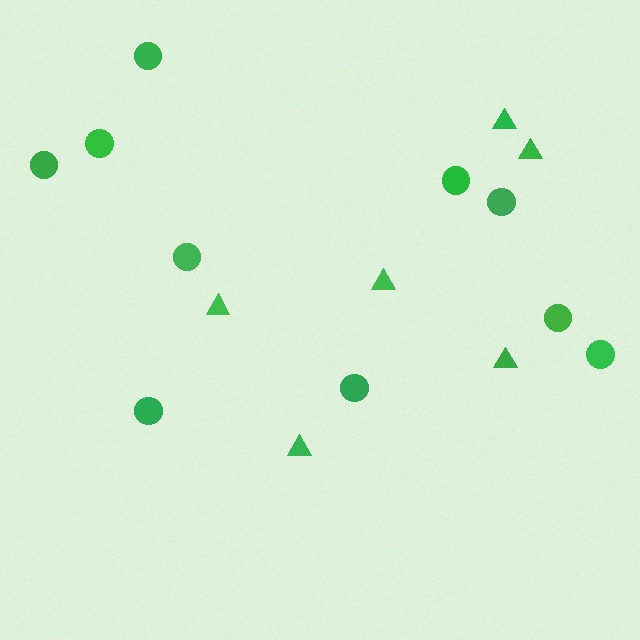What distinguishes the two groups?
There are 2 groups: one group of triangles (6) and one group of circles (10).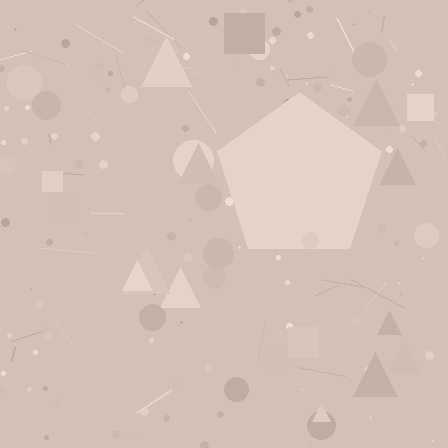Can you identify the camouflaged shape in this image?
The camouflaged shape is a pentagon.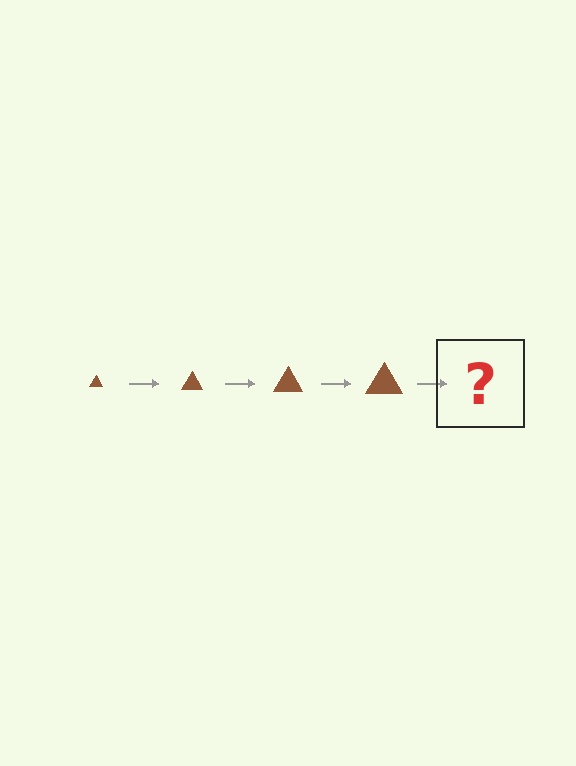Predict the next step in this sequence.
The next step is a brown triangle, larger than the previous one.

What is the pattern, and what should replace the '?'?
The pattern is that the triangle gets progressively larger each step. The '?' should be a brown triangle, larger than the previous one.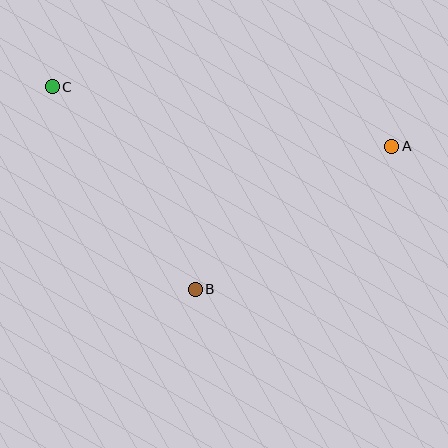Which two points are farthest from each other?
Points A and C are farthest from each other.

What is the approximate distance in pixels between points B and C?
The distance between B and C is approximately 248 pixels.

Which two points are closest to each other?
Points A and B are closest to each other.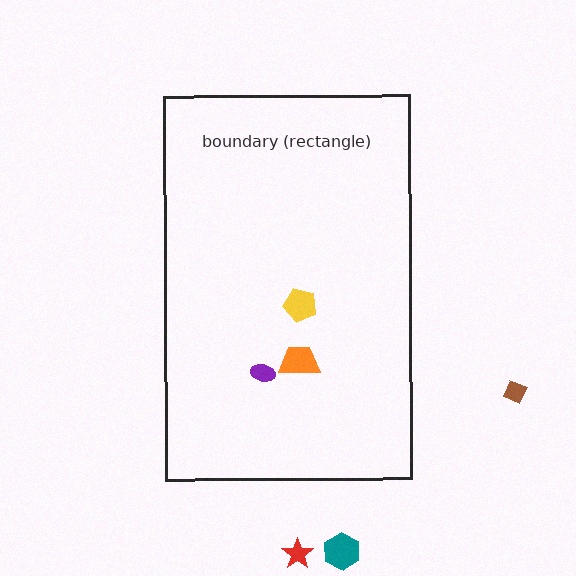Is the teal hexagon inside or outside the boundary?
Outside.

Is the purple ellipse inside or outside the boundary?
Inside.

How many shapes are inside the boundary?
3 inside, 3 outside.